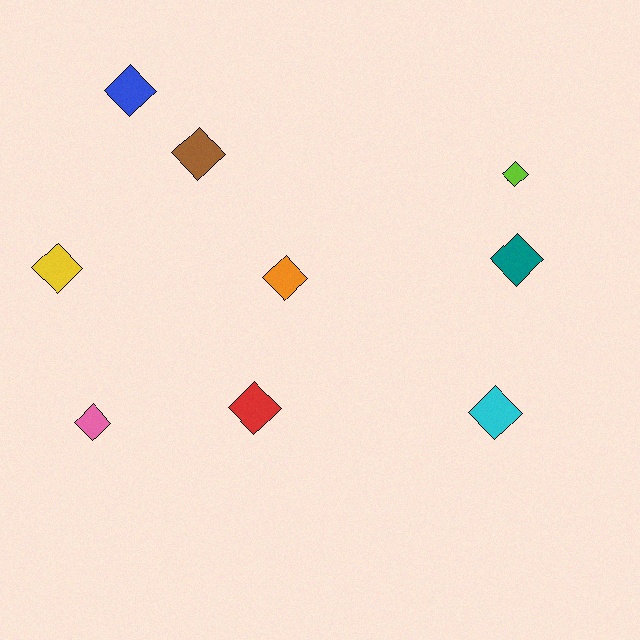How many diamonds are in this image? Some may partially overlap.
There are 9 diamonds.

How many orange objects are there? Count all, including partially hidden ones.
There is 1 orange object.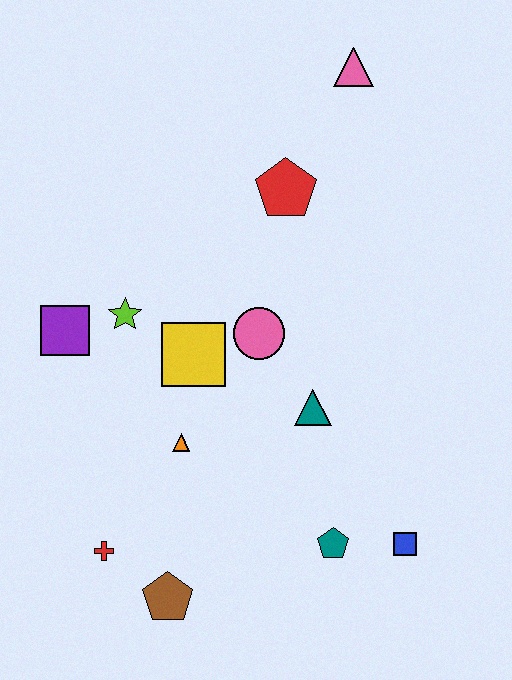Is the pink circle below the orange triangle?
No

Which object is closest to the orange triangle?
The yellow square is closest to the orange triangle.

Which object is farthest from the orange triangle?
The pink triangle is farthest from the orange triangle.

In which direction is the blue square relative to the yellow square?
The blue square is to the right of the yellow square.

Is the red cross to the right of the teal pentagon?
No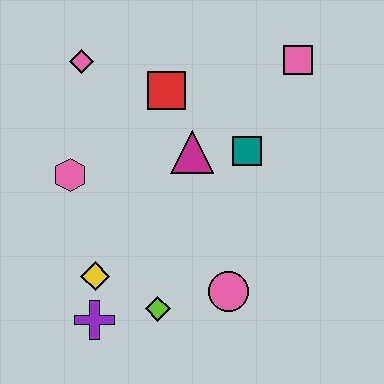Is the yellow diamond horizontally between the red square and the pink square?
No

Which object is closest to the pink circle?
The lime diamond is closest to the pink circle.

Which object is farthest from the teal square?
The purple cross is farthest from the teal square.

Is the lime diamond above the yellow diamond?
No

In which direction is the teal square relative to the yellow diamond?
The teal square is to the right of the yellow diamond.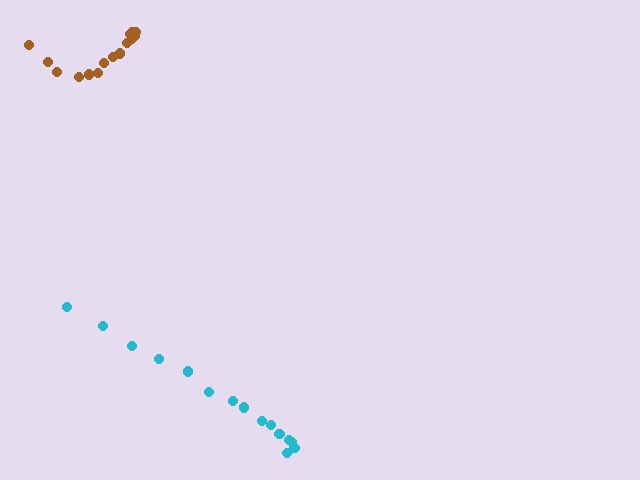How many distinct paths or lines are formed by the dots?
There are 2 distinct paths.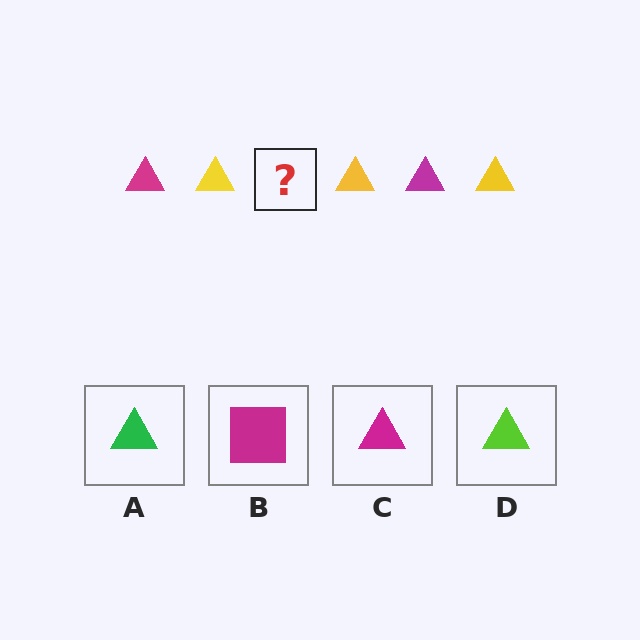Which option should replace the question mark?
Option C.